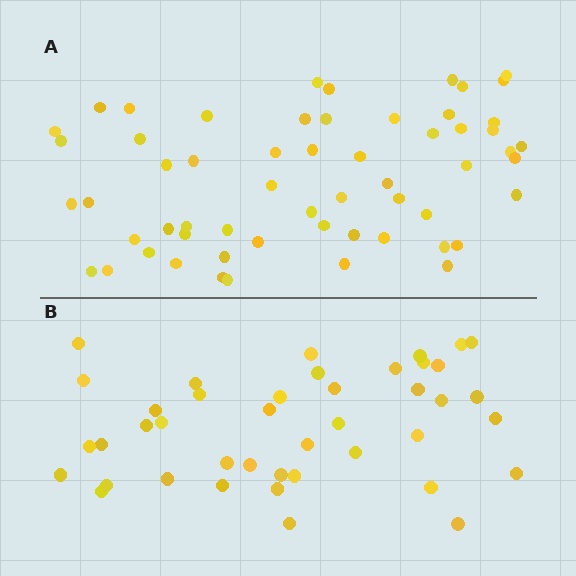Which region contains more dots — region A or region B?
Region A (the top region) has more dots.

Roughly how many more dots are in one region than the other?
Region A has approximately 15 more dots than region B.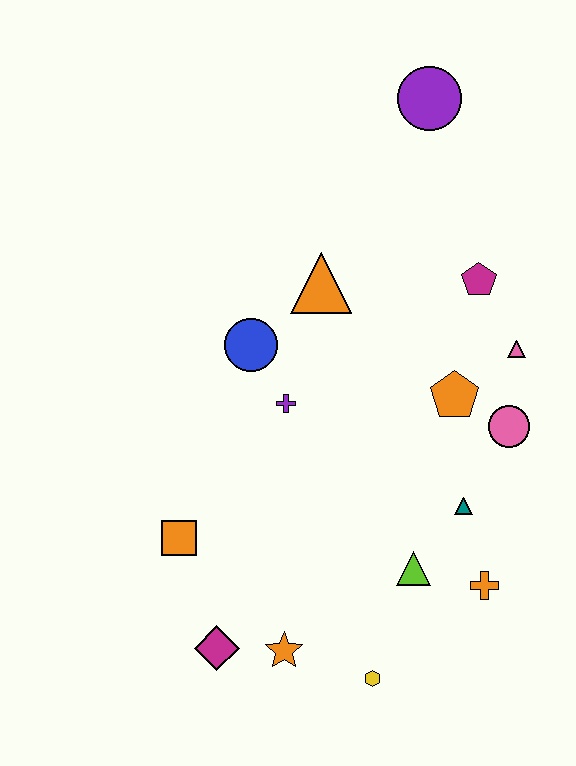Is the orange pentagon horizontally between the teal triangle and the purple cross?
Yes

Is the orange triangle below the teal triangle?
No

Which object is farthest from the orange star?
The purple circle is farthest from the orange star.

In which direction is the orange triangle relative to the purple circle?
The orange triangle is below the purple circle.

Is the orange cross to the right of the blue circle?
Yes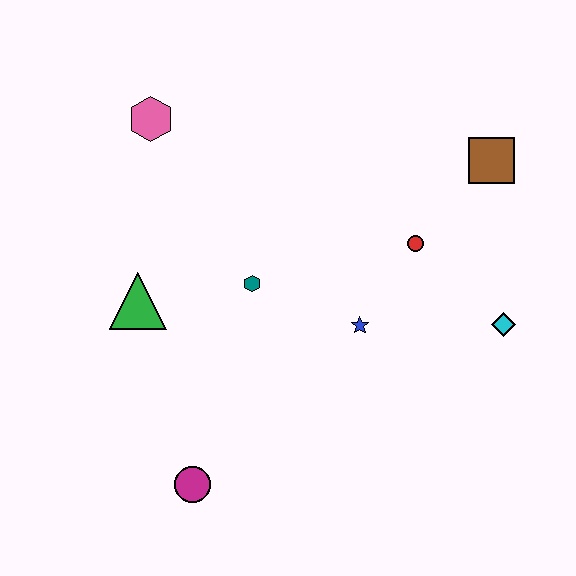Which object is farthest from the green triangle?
The brown square is farthest from the green triangle.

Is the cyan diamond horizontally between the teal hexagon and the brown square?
No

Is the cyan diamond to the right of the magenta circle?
Yes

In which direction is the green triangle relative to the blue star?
The green triangle is to the left of the blue star.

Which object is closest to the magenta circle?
The green triangle is closest to the magenta circle.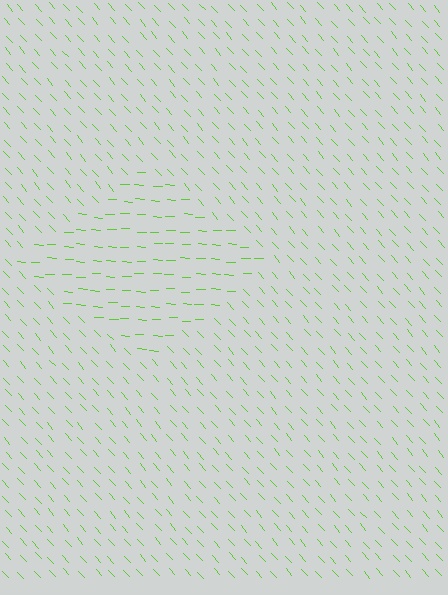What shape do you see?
I see a diamond.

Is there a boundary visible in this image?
Yes, there is a texture boundary formed by a change in line orientation.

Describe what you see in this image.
The image is filled with small lime line segments. A diamond region in the image has lines oriented differently from the surrounding lines, creating a visible texture boundary.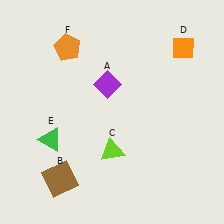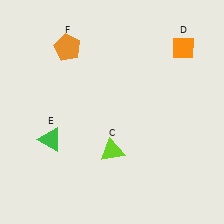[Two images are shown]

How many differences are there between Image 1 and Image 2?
There are 2 differences between the two images.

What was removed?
The brown square (B), the purple diamond (A) were removed in Image 2.